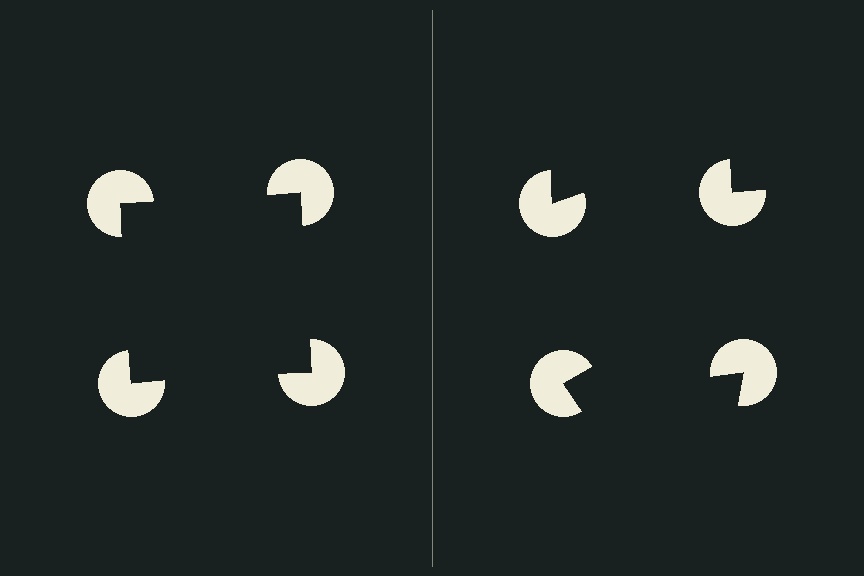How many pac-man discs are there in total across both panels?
8 — 4 on each side.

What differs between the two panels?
The pac-man discs are positioned identically on both sides; only the wedge orientations differ. On the left they align to a square; on the right they are misaligned.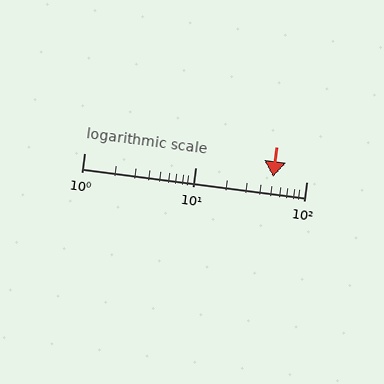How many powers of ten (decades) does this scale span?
The scale spans 2 decades, from 1 to 100.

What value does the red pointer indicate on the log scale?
The pointer indicates approximately 50.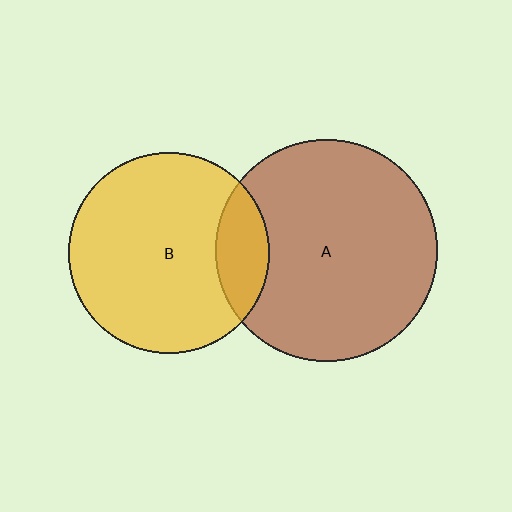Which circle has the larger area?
Circle A (brown).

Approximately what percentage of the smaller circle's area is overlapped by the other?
Approximately 15%.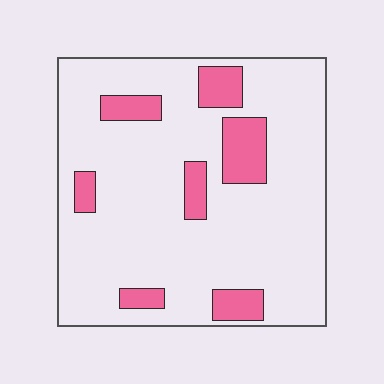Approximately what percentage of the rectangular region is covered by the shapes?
Approximately 15%.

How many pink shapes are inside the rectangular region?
7.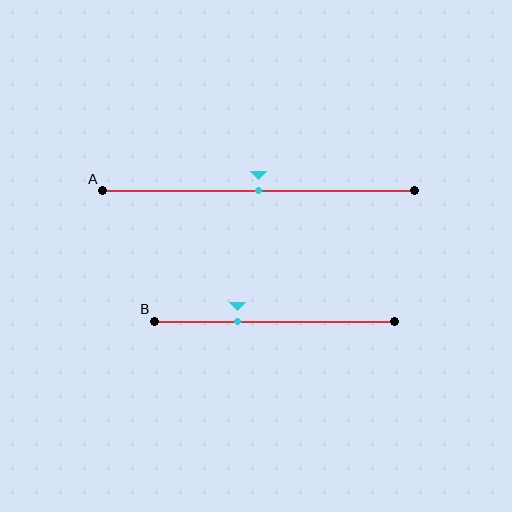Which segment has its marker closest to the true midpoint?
Segment A has its marker closest to the true midpoint.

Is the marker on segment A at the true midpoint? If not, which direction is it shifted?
Yes, the marker on segment A is at the true midpoint.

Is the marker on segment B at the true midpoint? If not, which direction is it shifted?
No, the marker on segment B is shifted to the left by about 15% of the segment length.